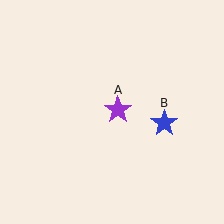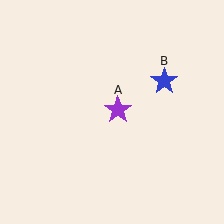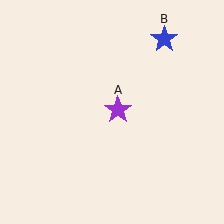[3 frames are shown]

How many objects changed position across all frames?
1 object changed position: blue star (object B).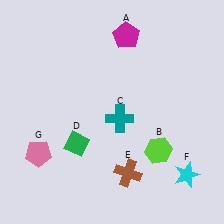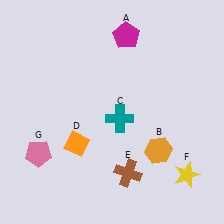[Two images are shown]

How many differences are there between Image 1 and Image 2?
There are 3 differences between the two images.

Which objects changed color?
B changed from lime to orange. D changed from green to orange. F changed from cyan to yellow.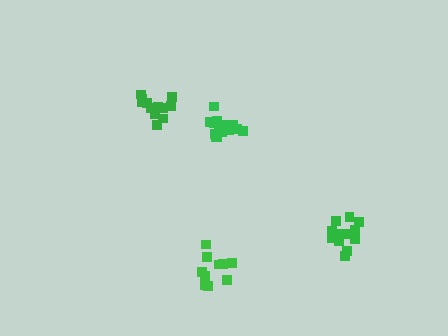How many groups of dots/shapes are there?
There are 4 groups.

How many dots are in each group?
Group 1: 13 dots, Group 2: 15 dots, Group 3: 11 dots, Group 4: 12 dots (51 total).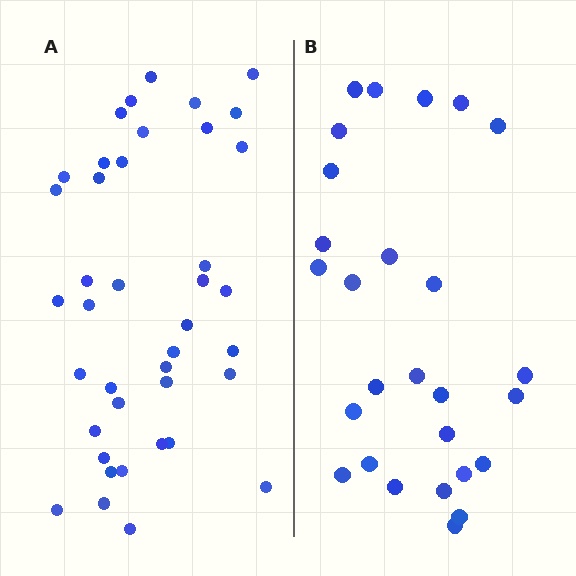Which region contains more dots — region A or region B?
Region A (the left region) has more dots.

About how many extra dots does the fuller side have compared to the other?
Region A has approximately 15 more dots than region B.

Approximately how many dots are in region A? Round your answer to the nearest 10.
About 40 dots.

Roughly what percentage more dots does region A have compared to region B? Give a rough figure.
About 50% more.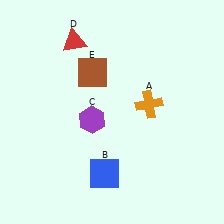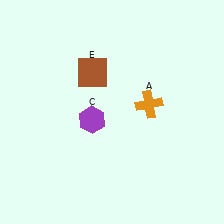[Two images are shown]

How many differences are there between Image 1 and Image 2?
There are 2 differences between the two images.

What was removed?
The blue square (B), the red triangle (D) were removed in Image 2.